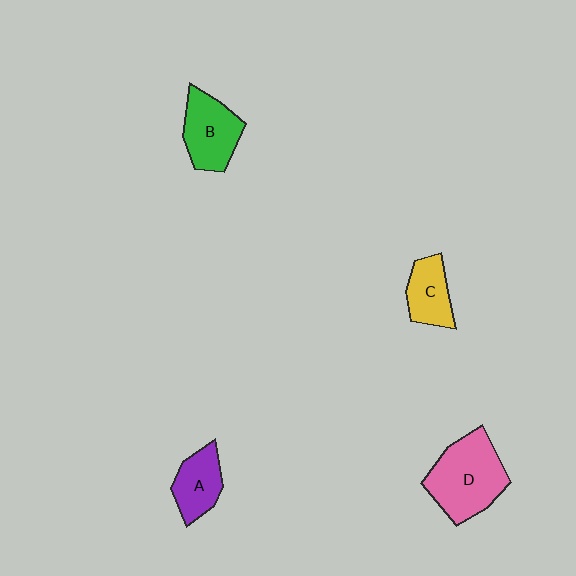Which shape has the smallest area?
Shape C (yellow).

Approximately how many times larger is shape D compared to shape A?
Approximately 1.8 times.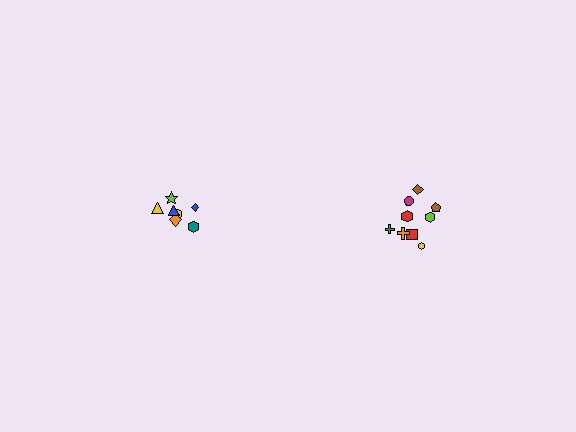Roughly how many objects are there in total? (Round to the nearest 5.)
Roughly 20 objects in total.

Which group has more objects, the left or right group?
The right group.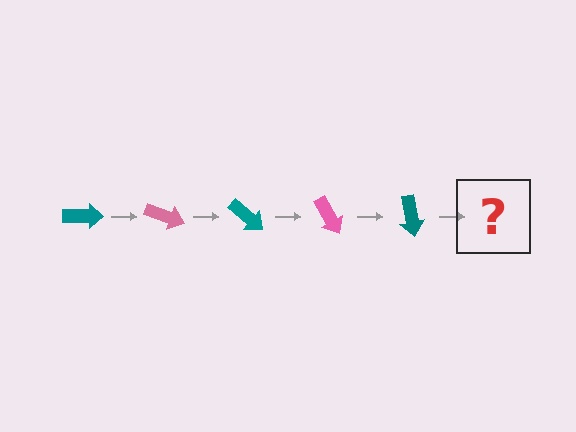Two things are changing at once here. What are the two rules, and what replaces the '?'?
The two rules are that it rotates 20 degrees each step and the color cycles through teal and pink. The '?' should be a pink arrow, rotated 100 degrees from the start.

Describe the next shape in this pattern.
It should be a pink arrow, rotated 100 degrees from the start.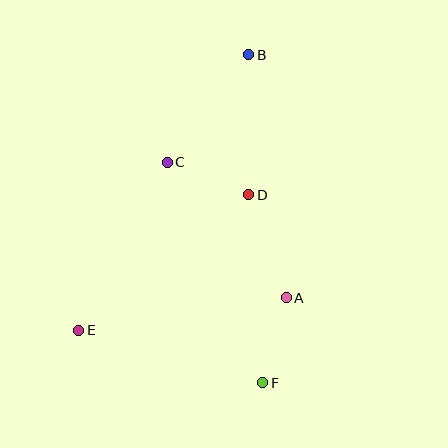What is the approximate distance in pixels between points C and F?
The distance between C and F is approximately 240 pixels.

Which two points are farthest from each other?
Points B and F are farthest from each other.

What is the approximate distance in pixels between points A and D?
The distance between A and D is approximately 110 pixels.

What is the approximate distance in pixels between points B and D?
The distance between B and D is approximately 140 pixels.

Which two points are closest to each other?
Points C and D are closest to each other.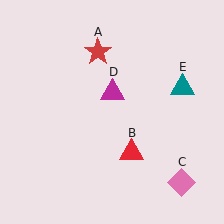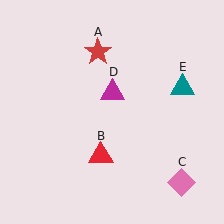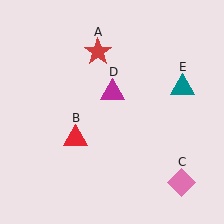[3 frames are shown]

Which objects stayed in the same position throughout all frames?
Red star (object A) and pink diamond (object C) and magenta triangle (object D) and teal triangle (object E) remained stationary.